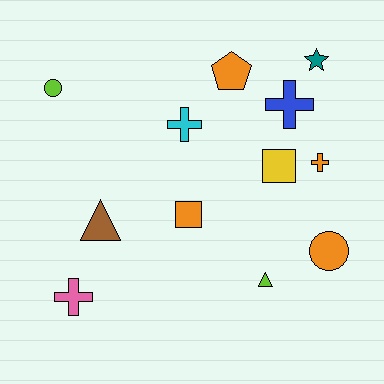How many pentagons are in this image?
There is 1 pentagon.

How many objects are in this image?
There are 12 objects.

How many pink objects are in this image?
There is 1 pink object.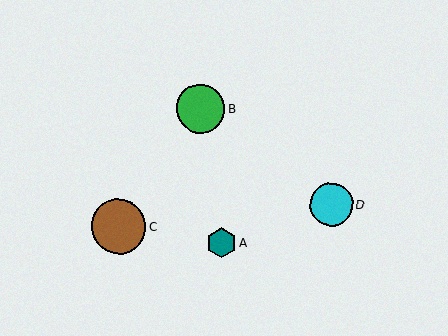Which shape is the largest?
The brown circle (labeled C) is the largest.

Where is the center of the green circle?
The center of the green circle is at (200, 109).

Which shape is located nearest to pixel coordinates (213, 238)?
The teal hexagon (labeled A) at (221, 243) is nearest to that location.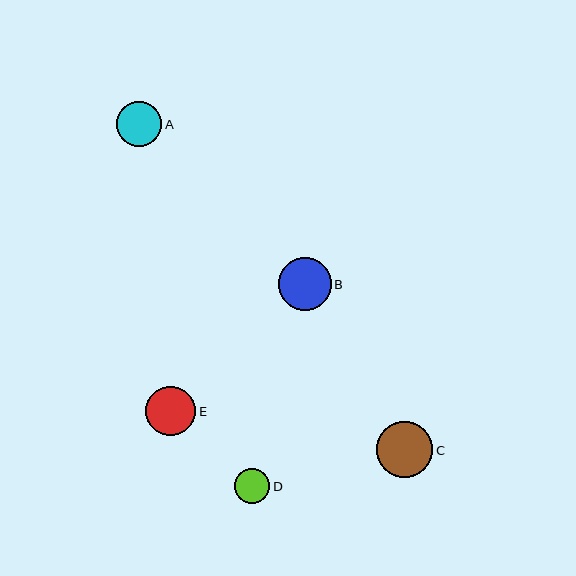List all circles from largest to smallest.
From largest to smallest: C, B, E, A, D.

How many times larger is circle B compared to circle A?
Circle B is approximately 1.1 times the size of circle A.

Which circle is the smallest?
Circle D is the smallest with a size of approximately 35 pixels.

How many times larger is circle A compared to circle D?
Circle A is approximately 1.3 times the size of circle D.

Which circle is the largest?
Circle C is the largest with a size of approximately 56 pixels.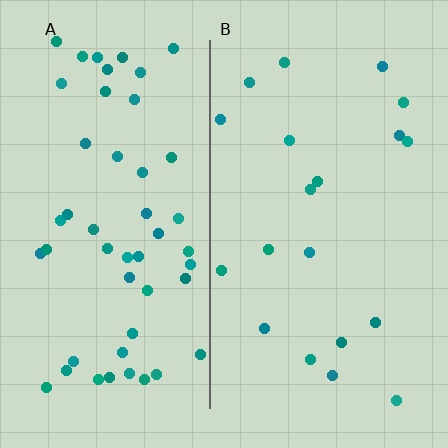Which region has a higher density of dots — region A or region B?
A (the left).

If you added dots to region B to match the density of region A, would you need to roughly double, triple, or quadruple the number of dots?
Approximately triple.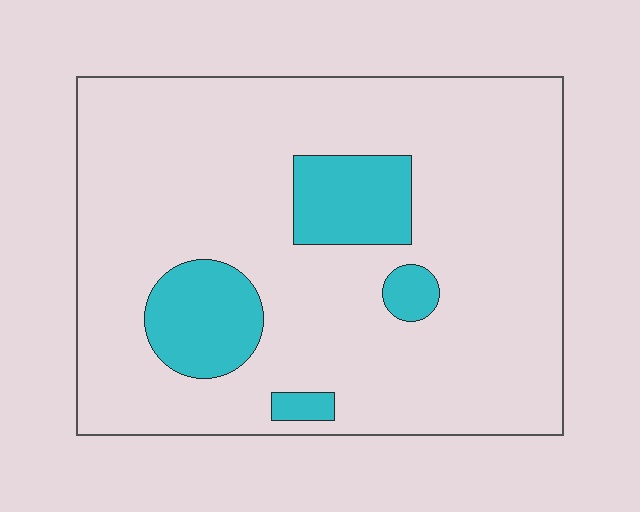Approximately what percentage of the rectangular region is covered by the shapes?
Approximately 15%.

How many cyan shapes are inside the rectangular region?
4.